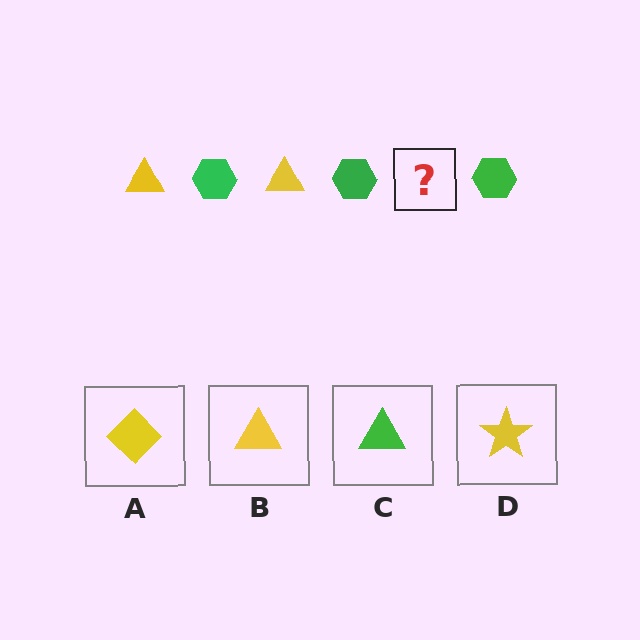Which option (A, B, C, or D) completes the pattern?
B.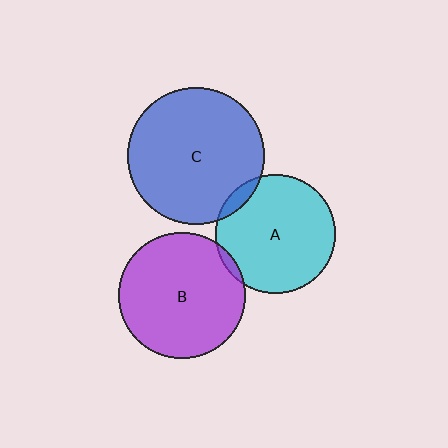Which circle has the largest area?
Circle C (blue).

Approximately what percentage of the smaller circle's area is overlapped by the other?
Approximately 5%.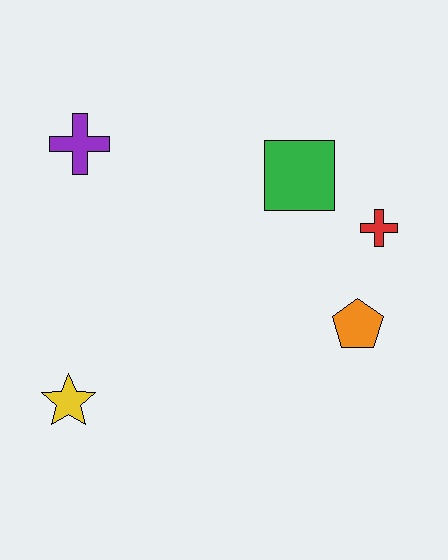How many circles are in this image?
There are no circles.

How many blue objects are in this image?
There are no blue objects.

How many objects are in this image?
There are 5 objects.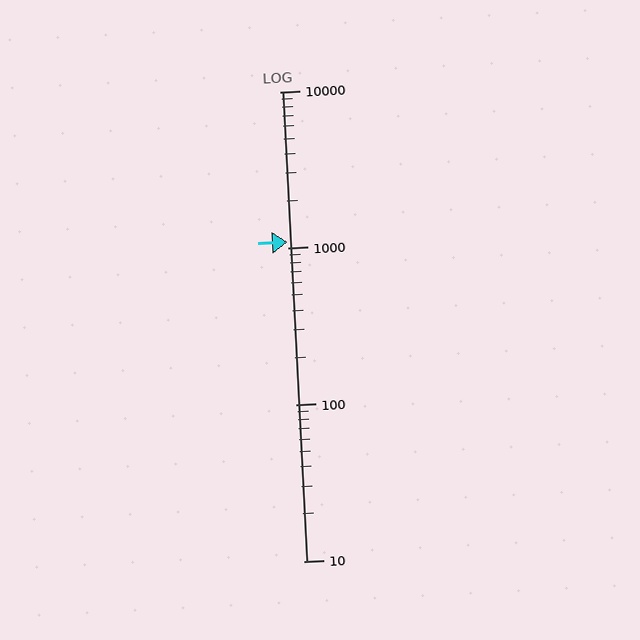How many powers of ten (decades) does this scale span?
The scale spans 3 decades, from 10 to 10000.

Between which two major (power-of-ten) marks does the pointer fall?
The pointer is between 1000 and 10000.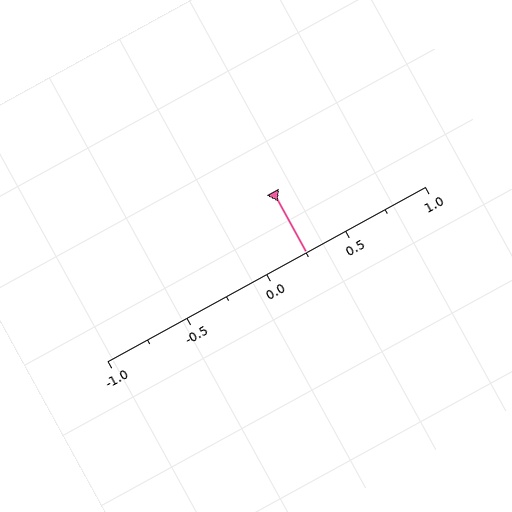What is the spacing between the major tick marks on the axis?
The major ticks are spaced 0.5 apart.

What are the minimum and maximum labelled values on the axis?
The axis runs from -1.0 to 1.0.